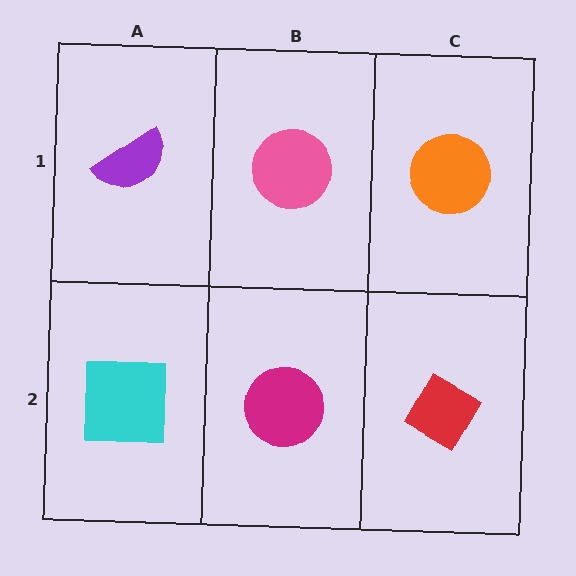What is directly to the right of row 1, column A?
A pink circle.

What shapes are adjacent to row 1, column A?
A cyan square (row 2, column A), a pink circle (row 1, column B).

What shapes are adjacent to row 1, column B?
A magenta circle (row 2, column B), a purple semicircle (row 1, column A), an orange circle (row 1, column C).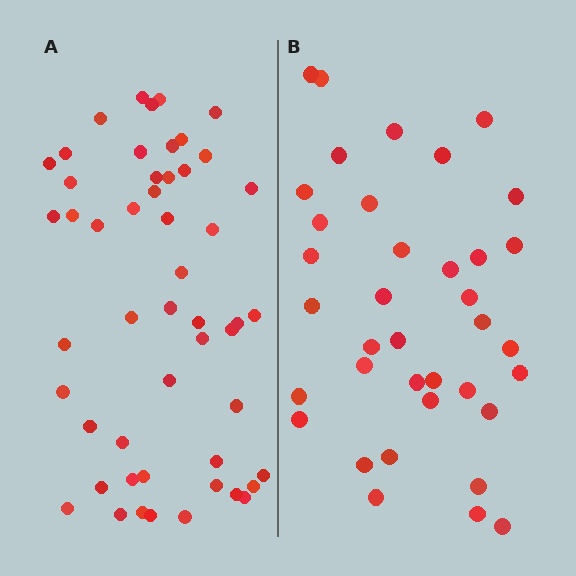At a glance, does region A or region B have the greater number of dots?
Region A (the left region) has more dots.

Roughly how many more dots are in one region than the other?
Region A has approximately 15 more dots than region B.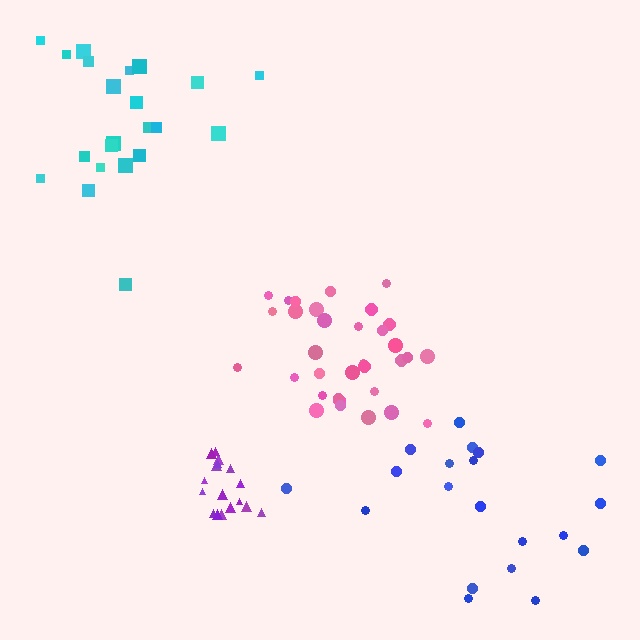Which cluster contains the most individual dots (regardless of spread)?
Pink (33).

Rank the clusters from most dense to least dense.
purple, pink, cyan, blue.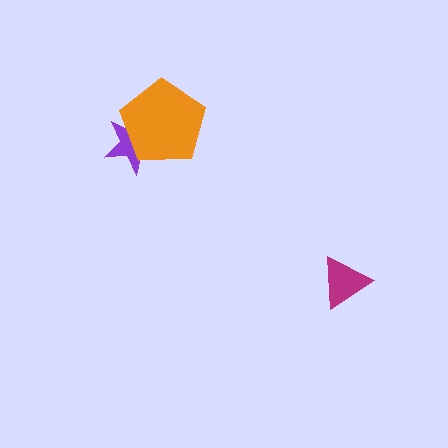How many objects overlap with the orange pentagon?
1 object overlaps with the orange pentagon.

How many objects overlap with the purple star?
1 object overlaps with the purple star.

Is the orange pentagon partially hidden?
No, no other shape covers it.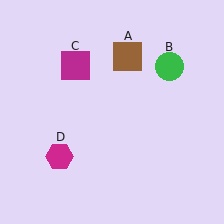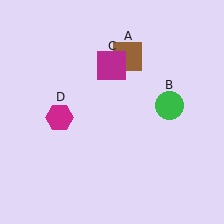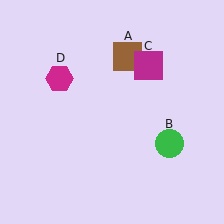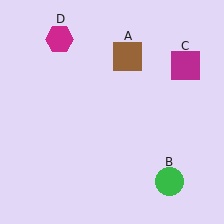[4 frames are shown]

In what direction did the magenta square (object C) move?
The magenta square (object C) moved right.